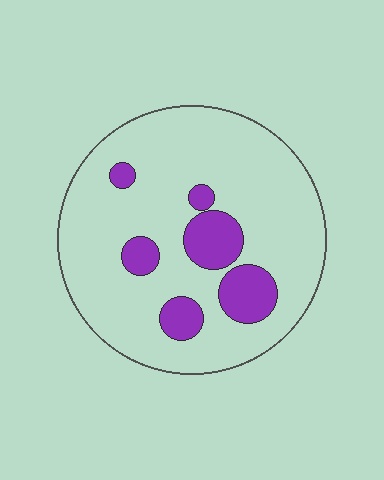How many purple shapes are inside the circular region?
6.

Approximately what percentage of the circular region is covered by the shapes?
Approximately 15%.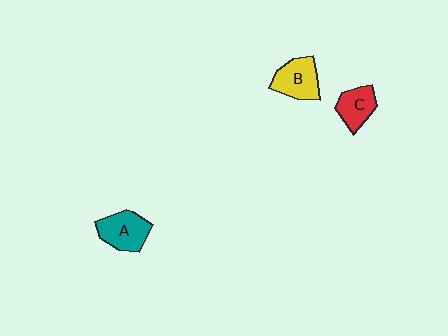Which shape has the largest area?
Shape A (teal).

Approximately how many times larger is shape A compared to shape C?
Approximately 1.3 times.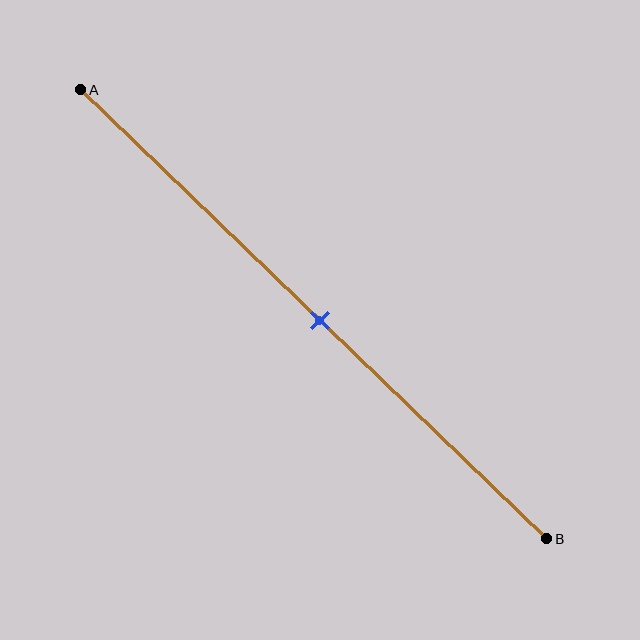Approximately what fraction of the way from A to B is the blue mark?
The blue mark is approximately 50% of the way from A to B.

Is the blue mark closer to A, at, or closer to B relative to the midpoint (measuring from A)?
The blue mark is approximately at the midpoint of segment AB.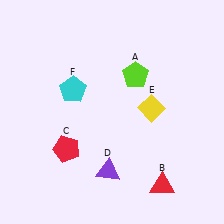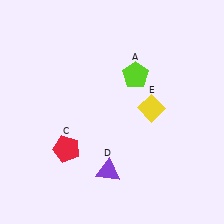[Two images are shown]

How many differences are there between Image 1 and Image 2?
There are 2 differences between the two images.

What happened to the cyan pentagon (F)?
The cyan pentagon (F) was removed in Image 2. It was in the top-left area of Image 1.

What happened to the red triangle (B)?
The red triangle (B) was removed in Image 2. It was in the bottom-right area of Image 1.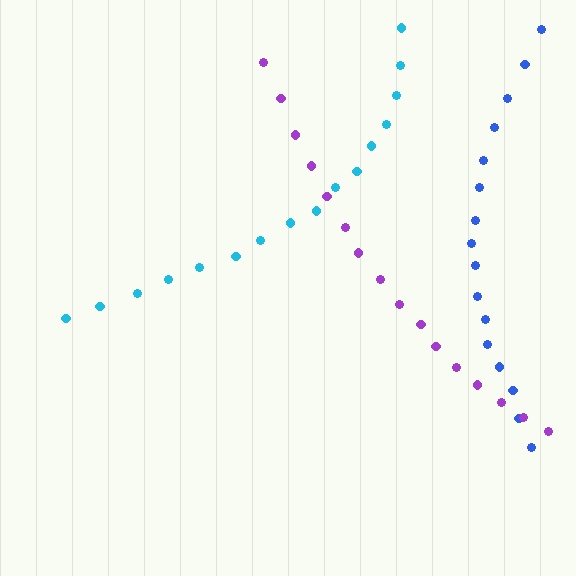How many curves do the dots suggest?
There are 3 distinct paths.